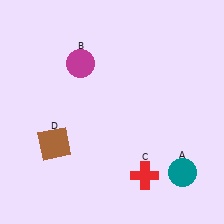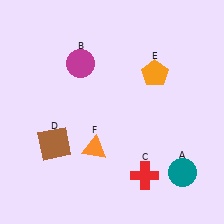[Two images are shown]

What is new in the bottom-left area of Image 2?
An orange triangle (F) was added in the bottom-left area of Image 2.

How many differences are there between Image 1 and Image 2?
There are 2 differences between the two images.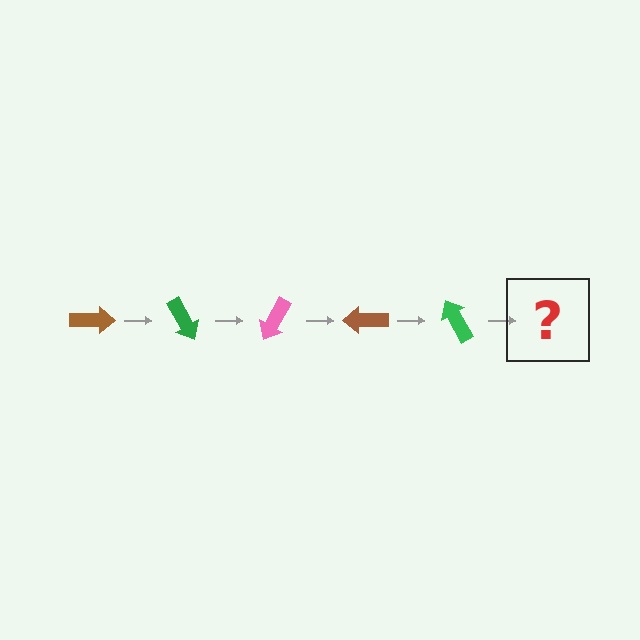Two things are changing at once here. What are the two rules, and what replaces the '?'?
The two rules are that it rotates 60 degrees each step and the color cycles through brown, green, and pink. The '?' should be a pink arrow, rotated 300 degrees from the start.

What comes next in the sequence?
The next element should be a pink arrow, rotated 300 degrees from the start.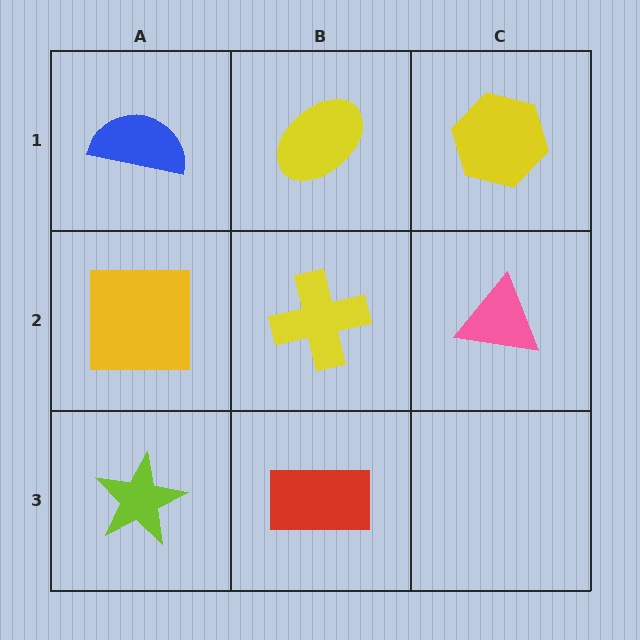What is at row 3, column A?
A lime star.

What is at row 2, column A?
A yellow square.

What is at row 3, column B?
A red rectangle.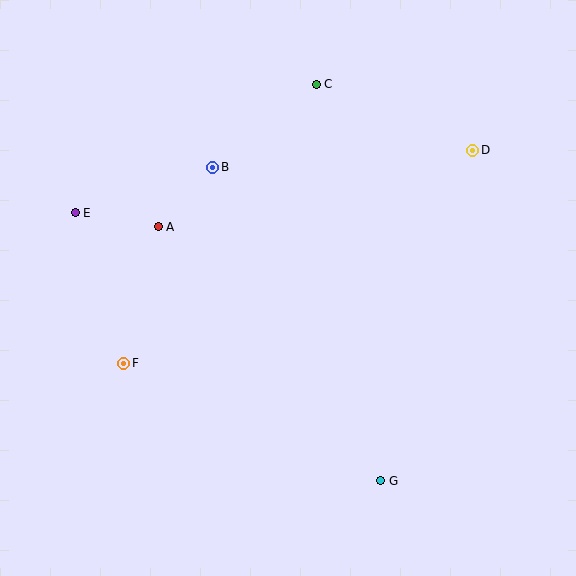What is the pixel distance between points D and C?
The distance between D and C is 170 pixels.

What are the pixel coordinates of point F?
Point F is at (124, 363).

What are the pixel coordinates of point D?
Point D is at (473, 150).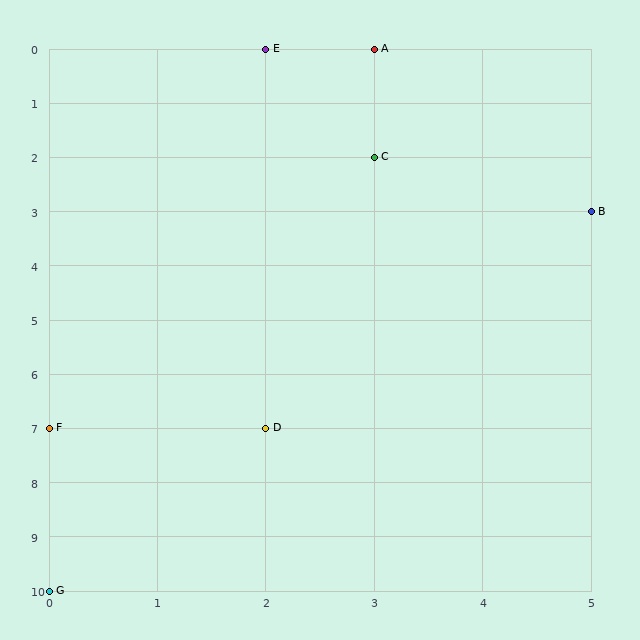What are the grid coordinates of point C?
Point C is at grid coordinates (3, 2).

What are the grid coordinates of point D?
Point D is at grid coordinates (2, 7).